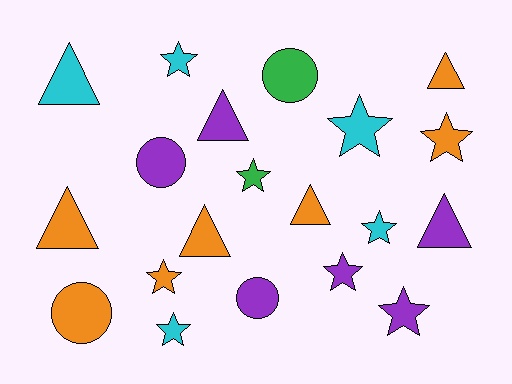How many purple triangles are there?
There are 2 purple triangles.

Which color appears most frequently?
Orange, with 7 objects.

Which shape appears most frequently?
Star, with 9 objects.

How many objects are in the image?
There are 20 objects.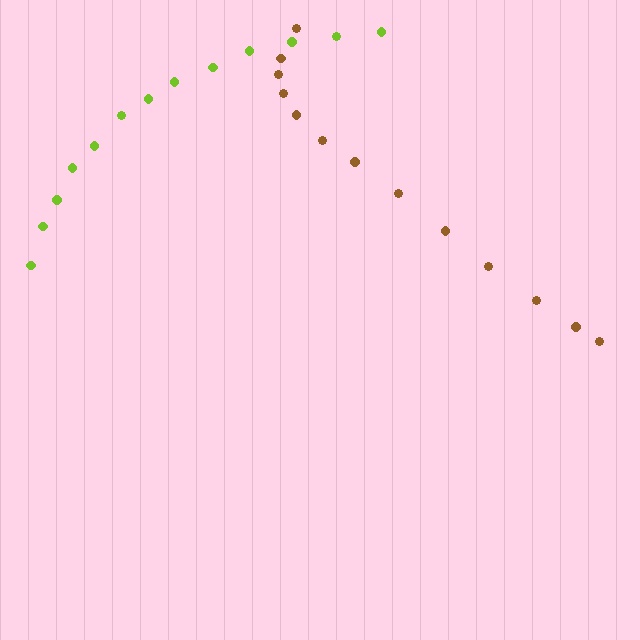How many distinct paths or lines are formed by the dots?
There are 2 distinct paths.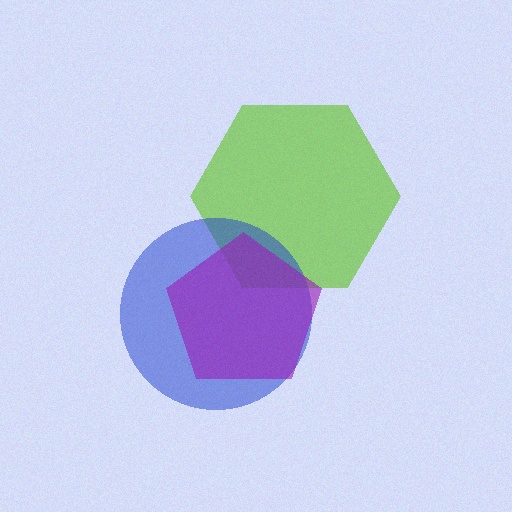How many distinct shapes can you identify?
There are 3 distinct shapes: a lime hexagon, a blue circle, a purple pentagon.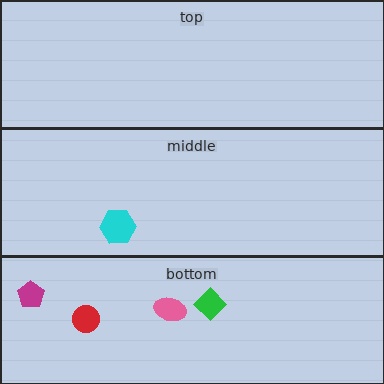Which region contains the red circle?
The bottom region.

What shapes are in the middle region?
The cyan hexagon.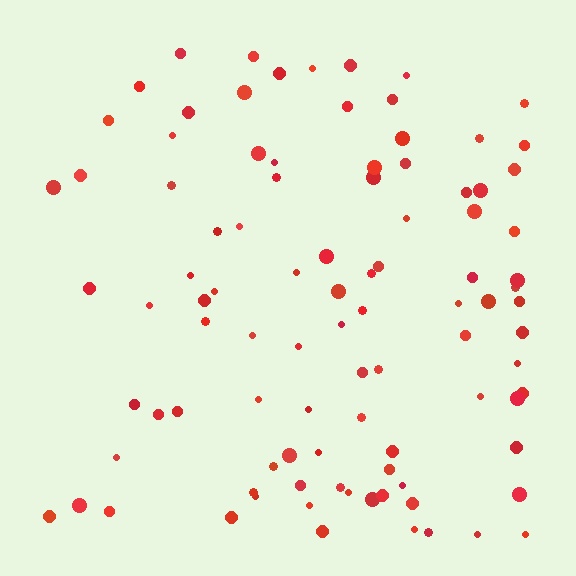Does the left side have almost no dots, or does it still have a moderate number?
Still a moderate number, just noticeably fewer than the right.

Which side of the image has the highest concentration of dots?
The right.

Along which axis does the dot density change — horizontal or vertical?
Horizontal.